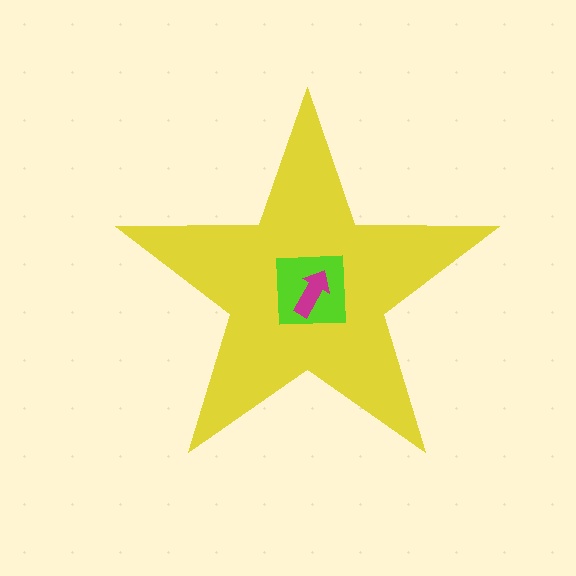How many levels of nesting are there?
3.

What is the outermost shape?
The yellow star.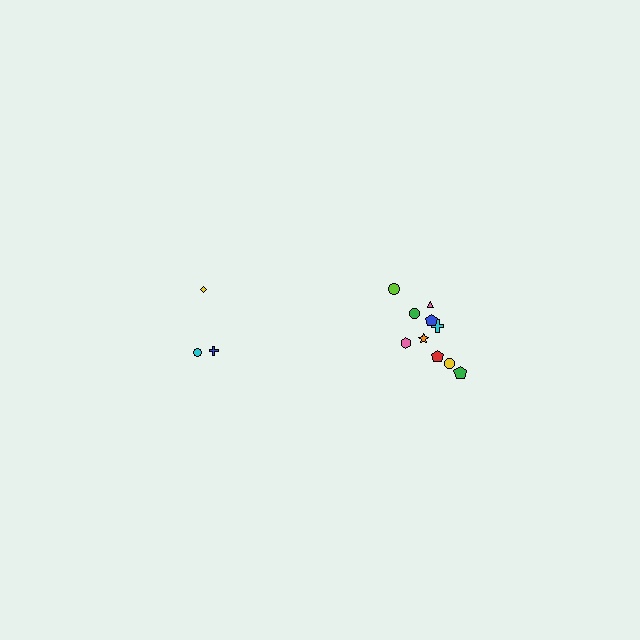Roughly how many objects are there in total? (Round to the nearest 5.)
Roughly 15 objects in total.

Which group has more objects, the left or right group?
The right group.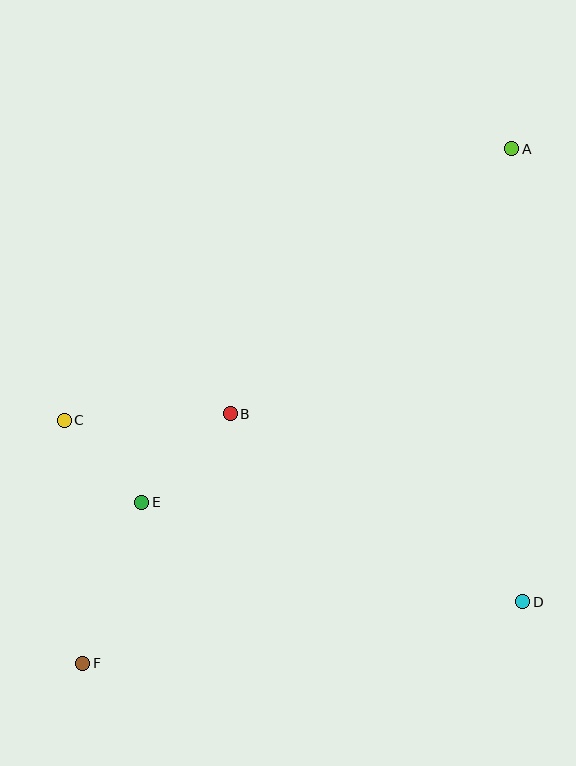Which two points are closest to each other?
Points C and E are closest to each other.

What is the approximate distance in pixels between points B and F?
The distance between B and F is approximately 290 pixels.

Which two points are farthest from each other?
Points A and F are farthest from each other.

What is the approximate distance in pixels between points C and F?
The distance between C and F is approximately 244 pixels.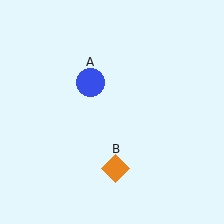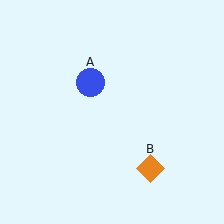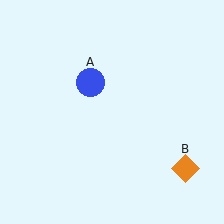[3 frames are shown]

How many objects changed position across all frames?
1 object changed position: orange diamond (object B).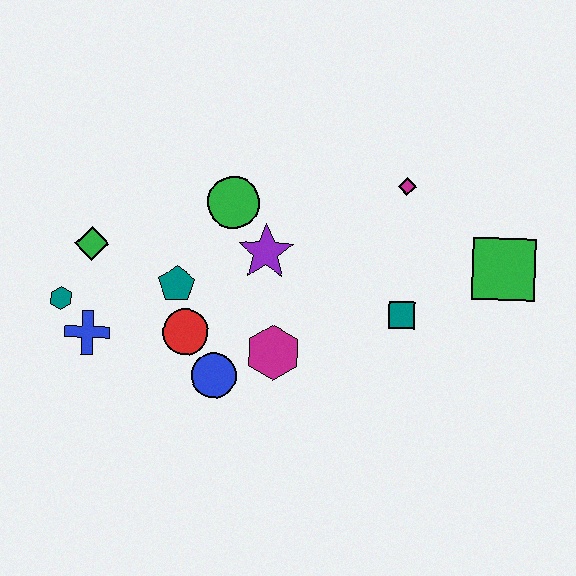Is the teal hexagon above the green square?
No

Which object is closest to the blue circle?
The red circle is closest to the blue circle.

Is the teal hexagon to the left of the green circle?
Yes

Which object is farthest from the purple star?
The green square is farthest from the purple star.